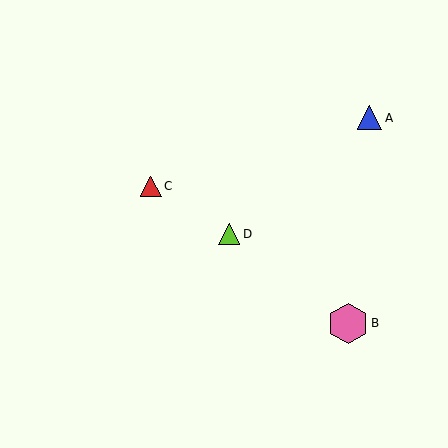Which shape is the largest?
The pink hexagon (labeled B) is the largest.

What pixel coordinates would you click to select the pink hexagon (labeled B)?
Click at (348, 323) to select the pink hexagon B.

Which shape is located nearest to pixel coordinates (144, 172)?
The red triangle (labeled C) at (151, 186) is nearest to that location.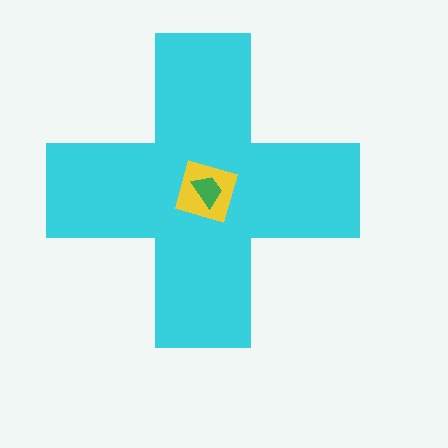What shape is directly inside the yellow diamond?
The green trapezoid.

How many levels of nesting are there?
3.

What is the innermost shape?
The green trapezoid.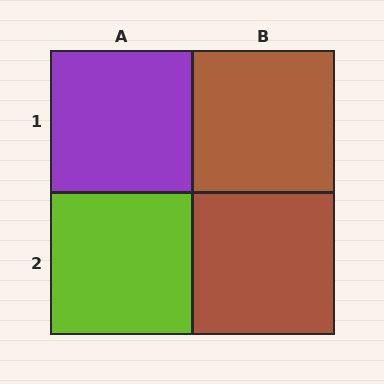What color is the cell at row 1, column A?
Purple.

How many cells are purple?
1 cell is purple.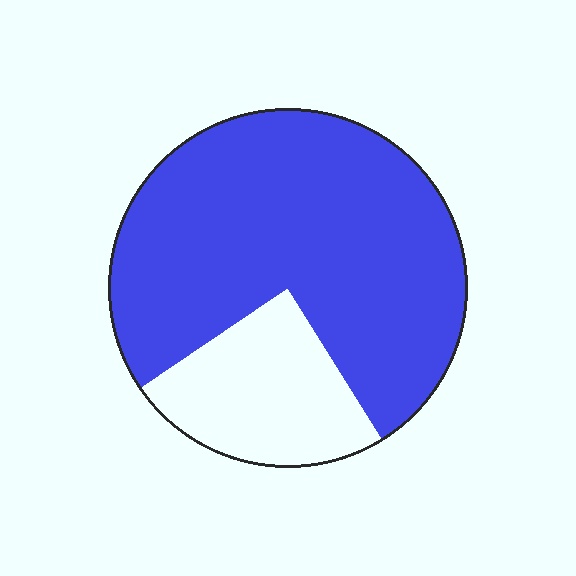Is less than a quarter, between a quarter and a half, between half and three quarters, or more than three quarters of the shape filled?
More than three quarters.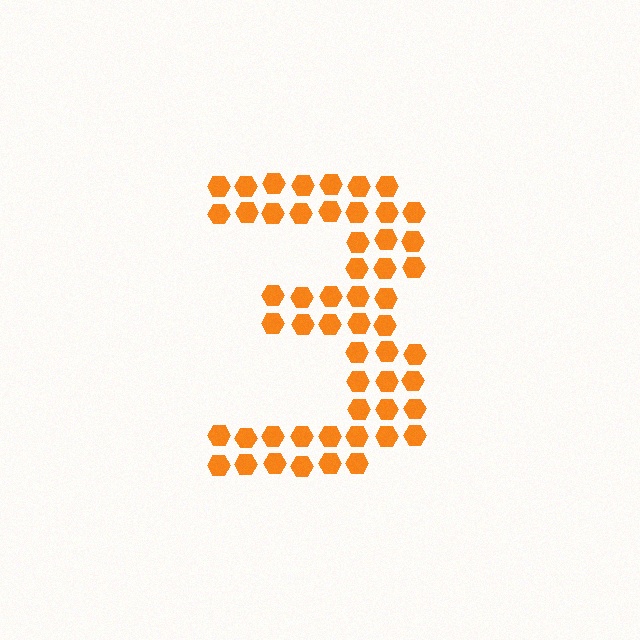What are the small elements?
The small elements are hexagons.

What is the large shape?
The large shape is the digit 3.